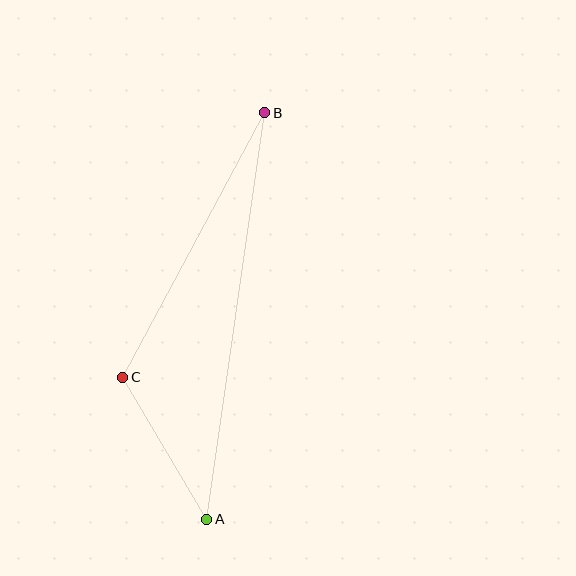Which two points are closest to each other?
Points A and C are closest to each other.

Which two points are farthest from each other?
Points A and B are farthest from each other.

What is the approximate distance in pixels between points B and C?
The distance between B and C is approximately 300 pixels.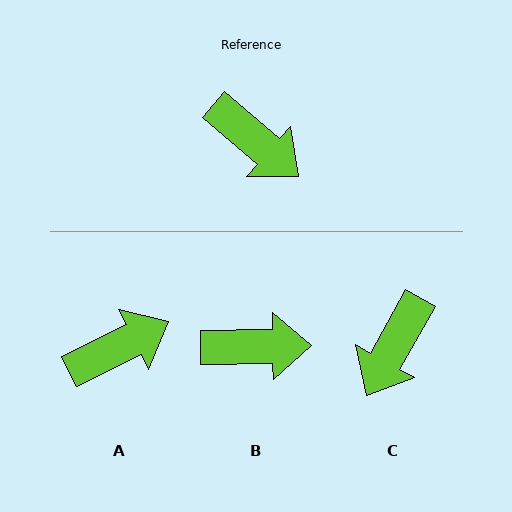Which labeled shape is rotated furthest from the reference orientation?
C, about 79 degrees away.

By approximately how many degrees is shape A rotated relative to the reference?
Approximately 67 degrees counter-clockwise.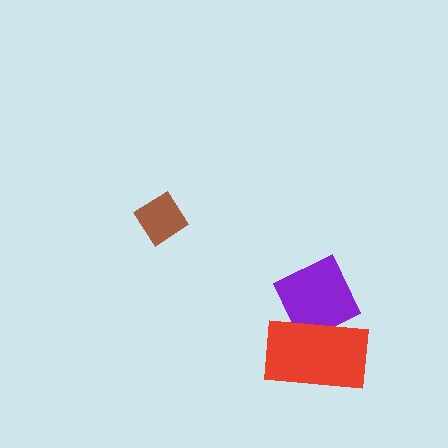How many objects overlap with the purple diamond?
1 object overlaps with the purple diamond.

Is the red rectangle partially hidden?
No, no other shape covers it.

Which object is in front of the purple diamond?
The red rectangle is in front of the purple diamond.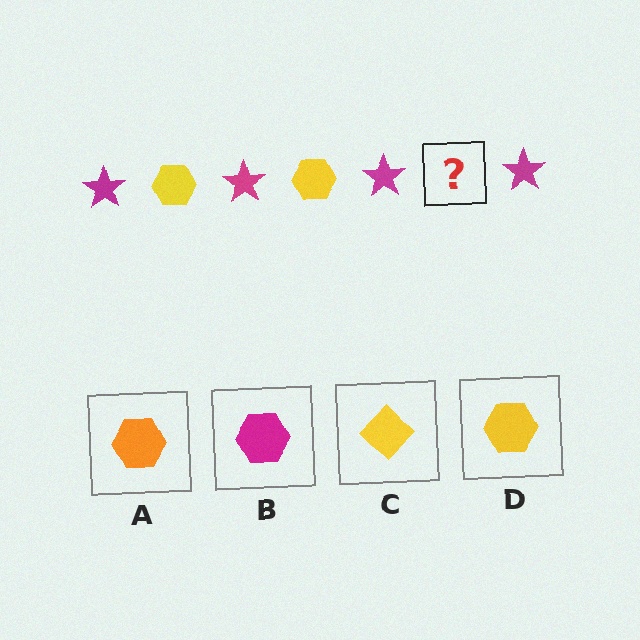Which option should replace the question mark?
Option D.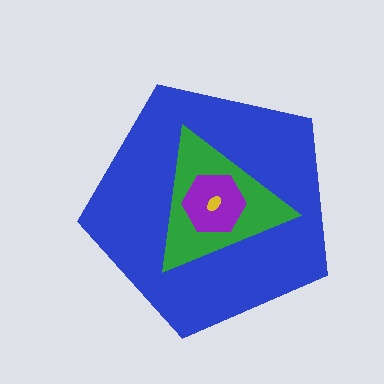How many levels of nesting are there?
4.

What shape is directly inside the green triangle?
The purple hexagon.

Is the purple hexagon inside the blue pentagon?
Yes.